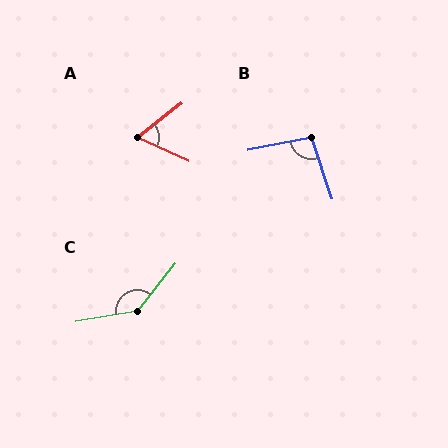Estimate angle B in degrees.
Approximately 98 degrees.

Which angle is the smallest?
A, at approximately 62 degrees.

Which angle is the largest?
C, at approximately 138 degrees.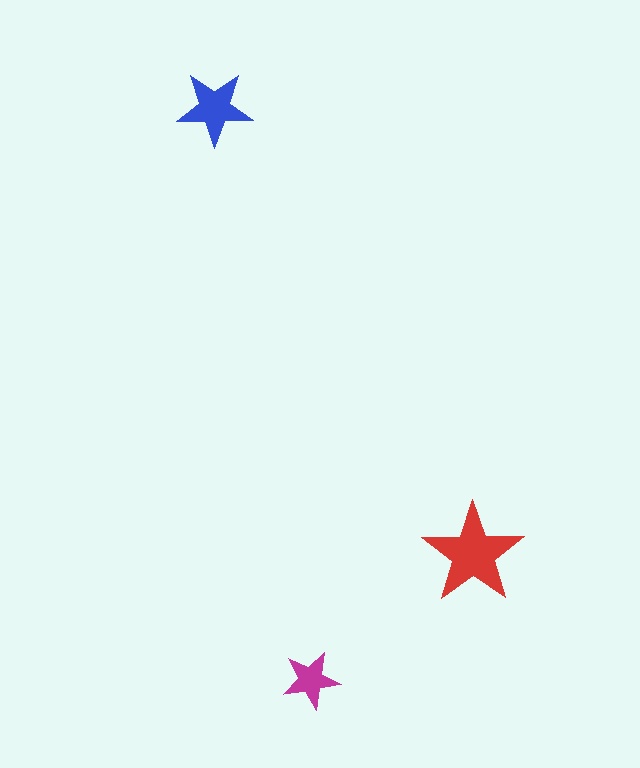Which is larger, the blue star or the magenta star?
The blue one.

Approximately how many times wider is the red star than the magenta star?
About 2 times wider.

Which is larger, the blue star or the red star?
The red one.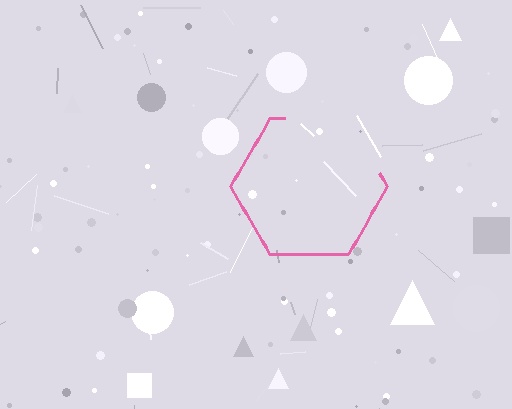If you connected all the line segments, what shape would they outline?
They would outline a hexagon.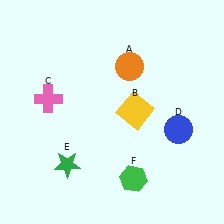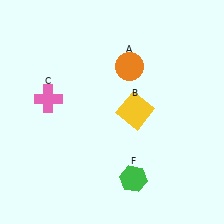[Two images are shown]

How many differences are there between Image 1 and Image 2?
There are 2 differences between the two images.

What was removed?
The green star (E), the blue circle (D) were removed in Image 2.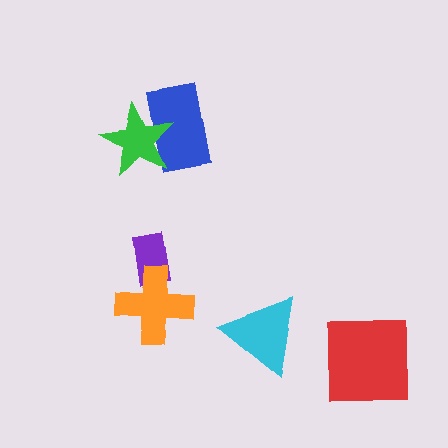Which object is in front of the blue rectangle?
The green star is in front of the blue rectangle.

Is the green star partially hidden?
No, no other shape covers it.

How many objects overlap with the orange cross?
1 object overlaps with the orange cross.